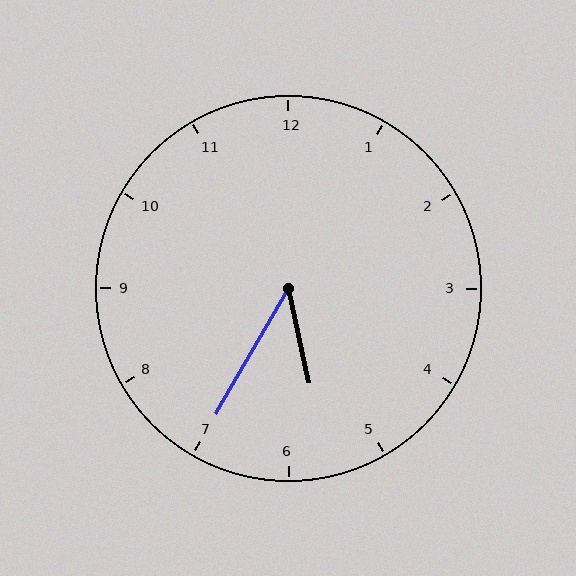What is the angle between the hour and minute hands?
Approximately 42 degrees.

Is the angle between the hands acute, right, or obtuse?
It is acute.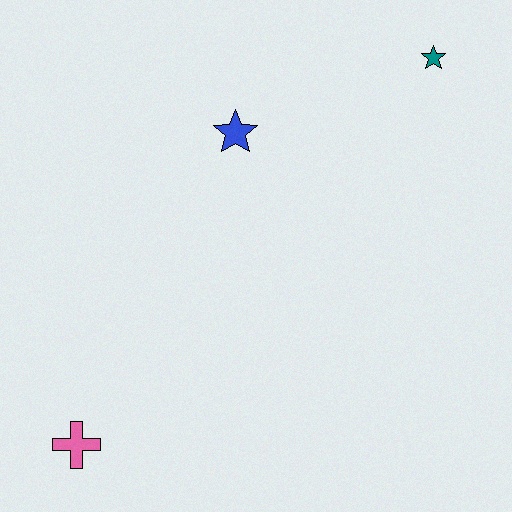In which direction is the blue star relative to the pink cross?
The blue star is above the pink cross.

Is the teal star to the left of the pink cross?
No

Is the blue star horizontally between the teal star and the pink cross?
Yes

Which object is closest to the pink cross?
The blue star is closest to the pink cross.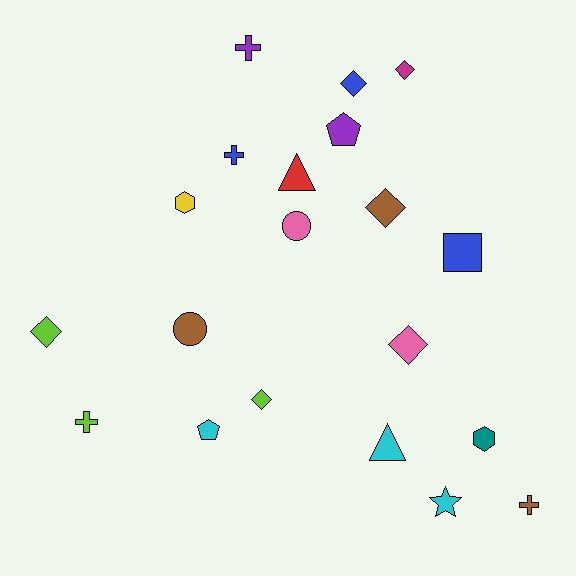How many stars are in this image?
There is 1 star.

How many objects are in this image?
There are 20 objects.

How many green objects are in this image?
There are no green objects.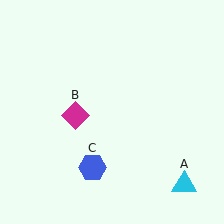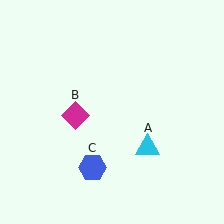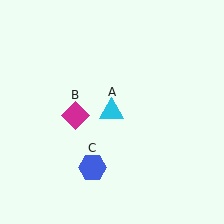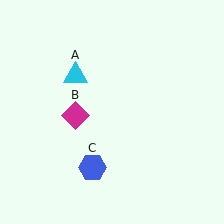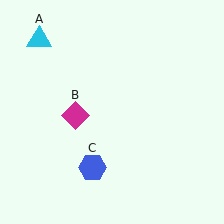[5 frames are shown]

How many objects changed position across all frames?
1 object changed position: cyan triangle (object A).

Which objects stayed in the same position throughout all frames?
Magenta diamond (object B) and blue hexagon (object C) remained stationary.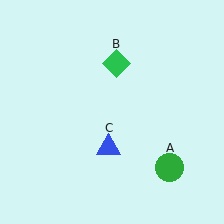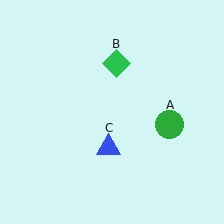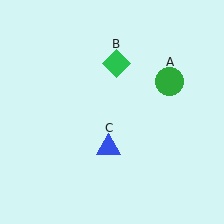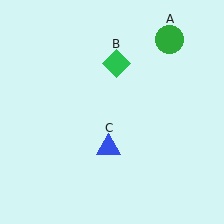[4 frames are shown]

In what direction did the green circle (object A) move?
The green circle (object A) moved up.